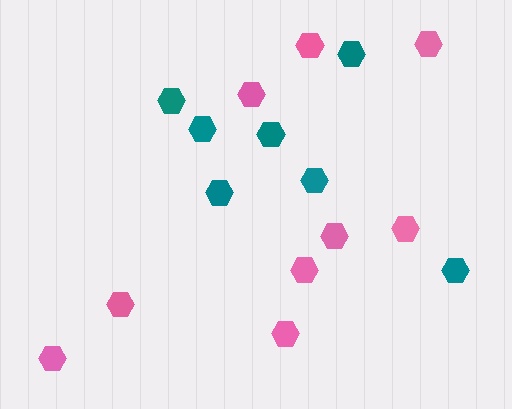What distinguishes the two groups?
There are 2 groups: one group of teal hexagons (7) and one group of pink hexagons (9).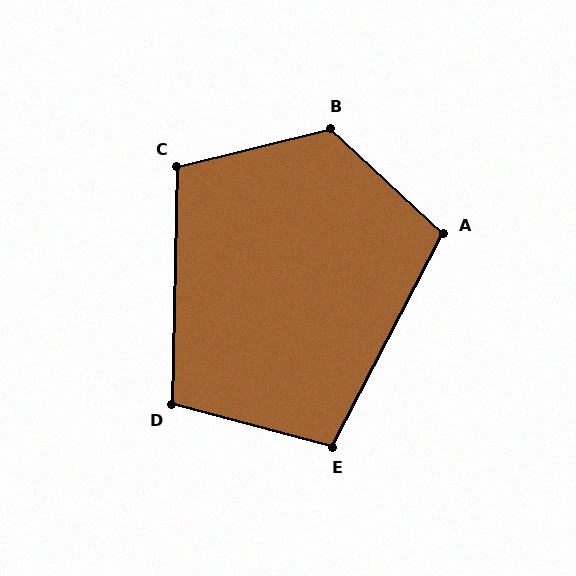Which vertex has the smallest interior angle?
E, at approximately 103 degrees.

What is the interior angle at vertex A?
Approximately 105 degrees (obtuse).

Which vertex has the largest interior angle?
B, at approximately 123 degrees.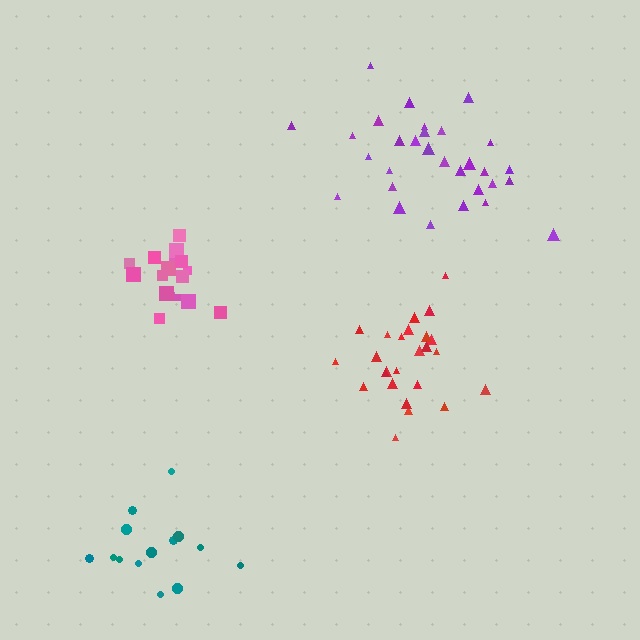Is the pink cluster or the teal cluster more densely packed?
Pink.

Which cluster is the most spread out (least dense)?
Purple.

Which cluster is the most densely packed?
Pink.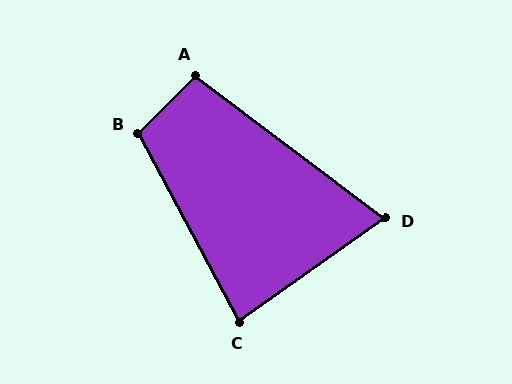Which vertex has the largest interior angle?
B, at approximately 107 degrees.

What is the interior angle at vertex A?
Approximately 97 degrees (obtuse).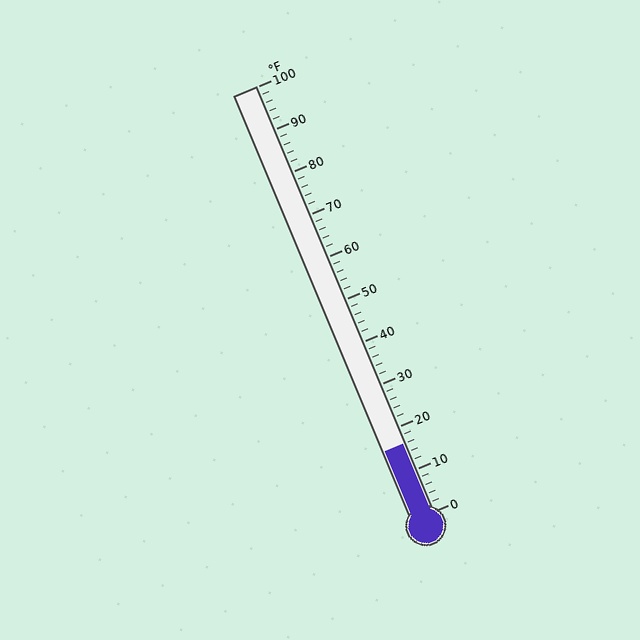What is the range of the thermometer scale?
The thermometer scale ranges from 0°F to 100°F.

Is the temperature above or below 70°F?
The temperature is below 70°F.